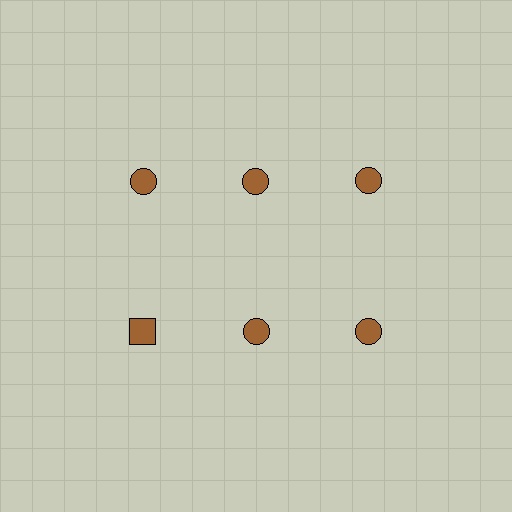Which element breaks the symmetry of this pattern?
The brown square in the second row, leftmost column breaks the symmetry. All other shapes are brown circles.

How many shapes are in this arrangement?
There are 6 shapes arranged in a grid pattern.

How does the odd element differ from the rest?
It has a different shape: square instead of circle.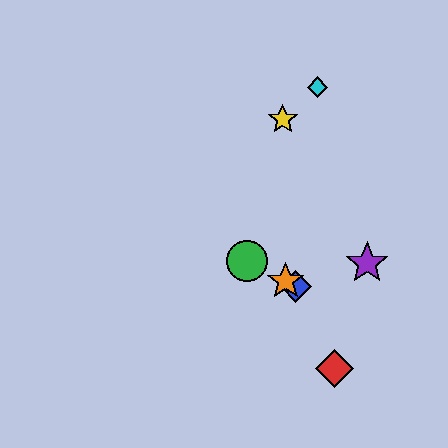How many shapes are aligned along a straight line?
3 shapes (the blue diamond, the green circle, the orange star) are aligned along a straight line.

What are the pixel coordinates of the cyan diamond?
The cyan diamond is at (317, 87).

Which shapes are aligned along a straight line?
The blue diamond, the green circle, the orange star are aligned along a straight line.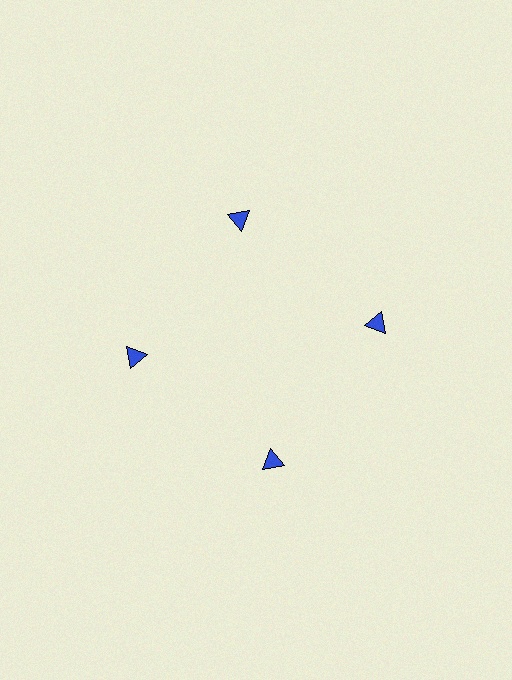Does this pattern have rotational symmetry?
Yes, this pattern has 4-fold rotational symmetry. It looks the same after rotating 90 degrees around the center.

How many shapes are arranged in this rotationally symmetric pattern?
There are 4 shapes, arranged in 4 groups of 1.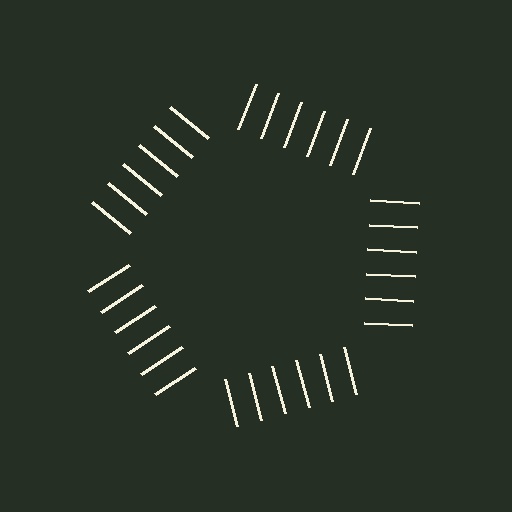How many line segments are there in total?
30 — 6 along each of the 5 edges.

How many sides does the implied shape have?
5 sides — the line-ends trace a pentagon.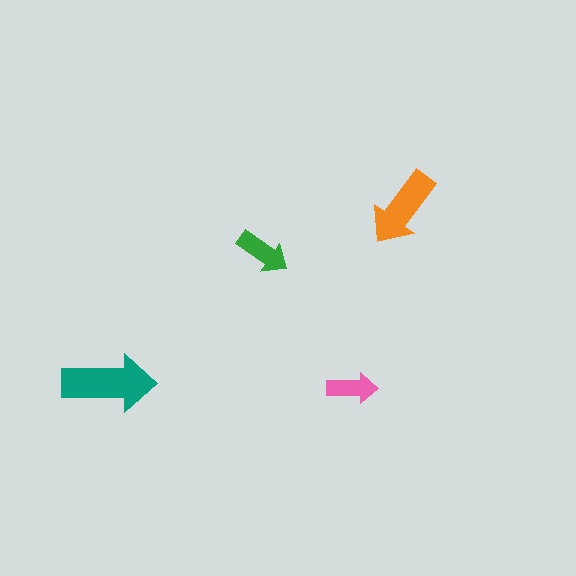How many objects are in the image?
There are 4 objects in the image.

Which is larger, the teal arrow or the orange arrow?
The teal one.